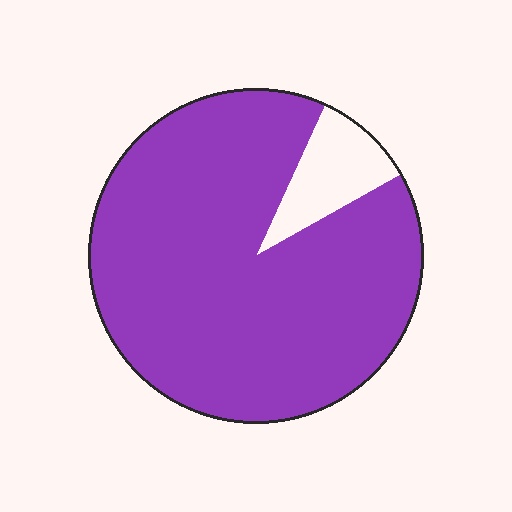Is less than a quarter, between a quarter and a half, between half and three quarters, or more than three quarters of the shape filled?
More than three quarters.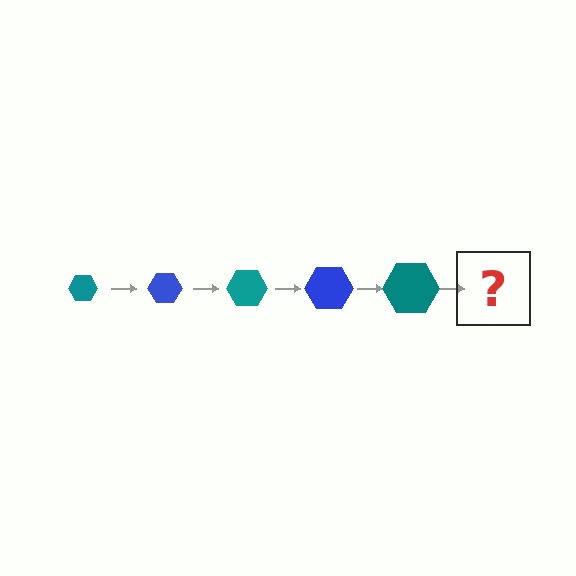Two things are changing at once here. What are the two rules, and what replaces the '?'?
The two rules are that the hexagon grows larger each step and the color cycles through teal and blue. The '?' should be a blue hexagon, larger than the previous one.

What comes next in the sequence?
The next element should be a blue hexagon, larger than the previous one.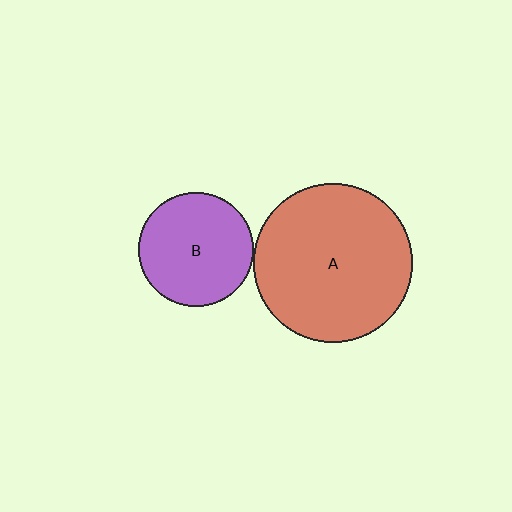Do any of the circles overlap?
No, none of the circles overlap.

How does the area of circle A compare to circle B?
Approximately 2.0 times.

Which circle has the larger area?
Circle A (red).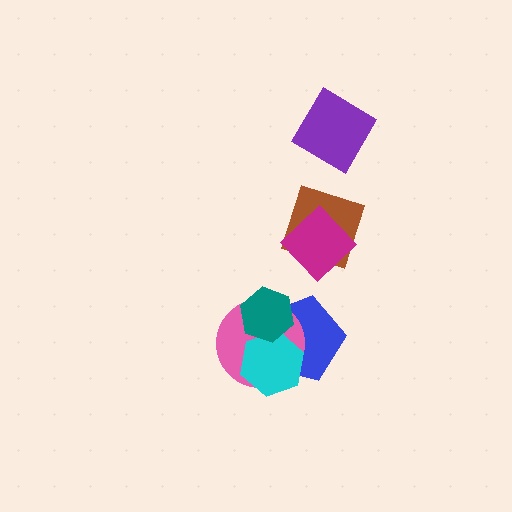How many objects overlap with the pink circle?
3 objects overlap with the pink circle.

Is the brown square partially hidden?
Yes, it is partially covered by another shape.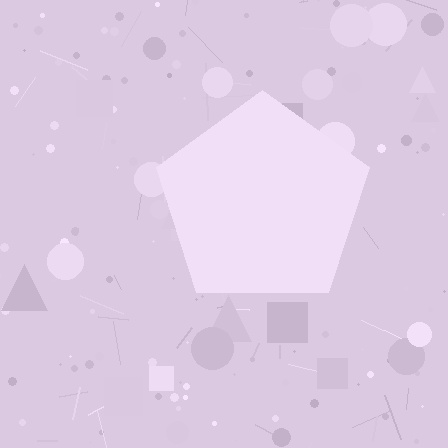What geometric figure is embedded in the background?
A pentagon is embedded in the background.